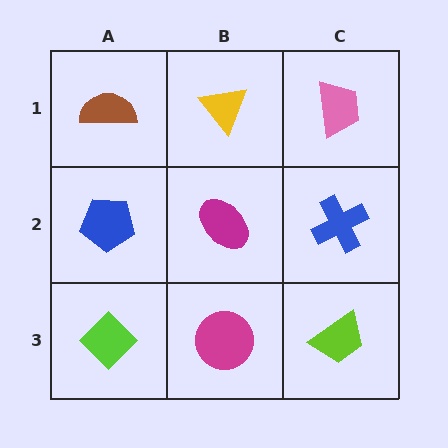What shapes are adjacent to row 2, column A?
A brown semicircle (row 1, column A), a lime diamond (row 3, column A), a magenta ellipse (row 2, column B).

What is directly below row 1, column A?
A blue pentagon.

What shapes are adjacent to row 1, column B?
A magenta ellipse (row 2, column B), a brown semicircle (row 1, column A), a pink trapezoid (row 1, column C).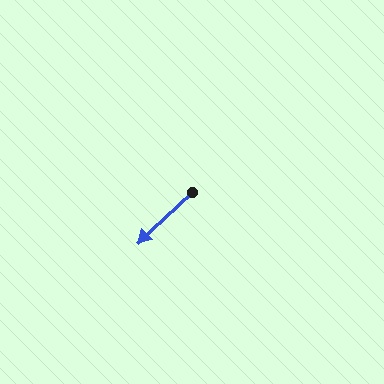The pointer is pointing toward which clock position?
Roughly 8 o'clock.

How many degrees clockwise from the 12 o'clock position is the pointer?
Approximately 227 degrees.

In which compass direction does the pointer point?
Southwest.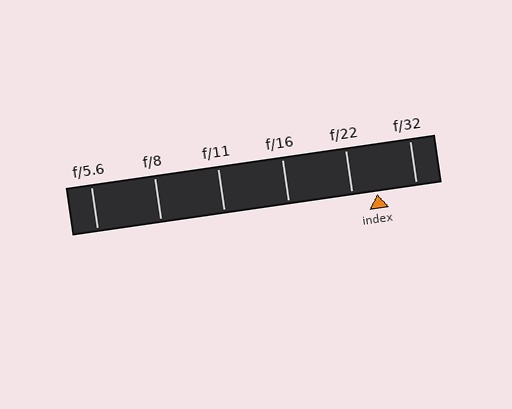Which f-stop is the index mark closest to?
The index mark is closest to f/22.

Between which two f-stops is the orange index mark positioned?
The index mark is between f/22 and f/32.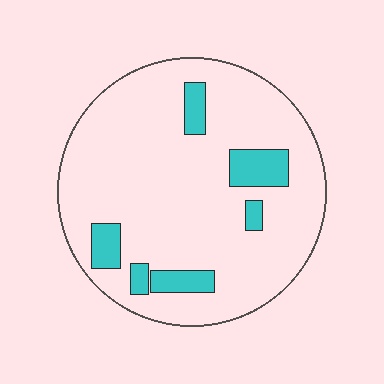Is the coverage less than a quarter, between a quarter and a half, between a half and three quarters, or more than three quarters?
Less than a quarter.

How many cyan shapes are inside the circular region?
6.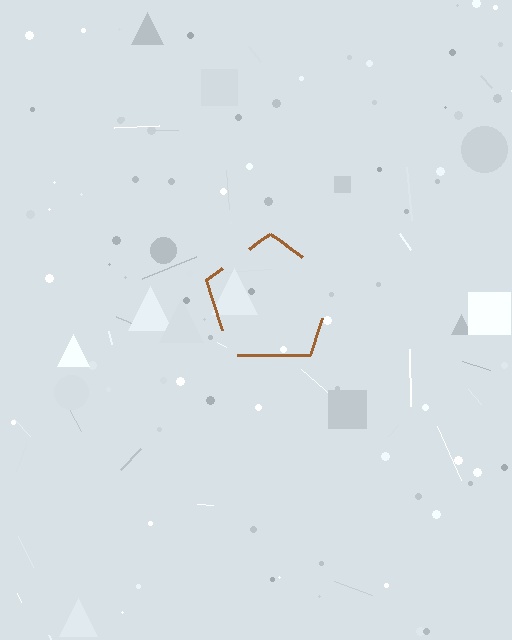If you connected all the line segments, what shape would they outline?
They would outline a pentagon.